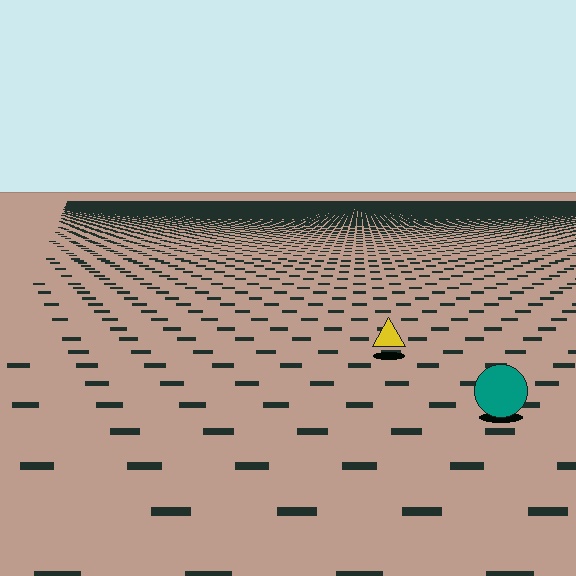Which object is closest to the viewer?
The teal circle is closest. The texture marks near it are larger and more spread out.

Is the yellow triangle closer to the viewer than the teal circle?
No. The teal circle is closer — you can tell from the texture gradient: the ground texture is coarser near it.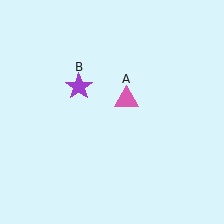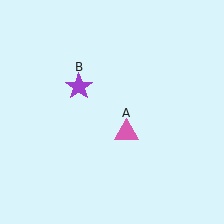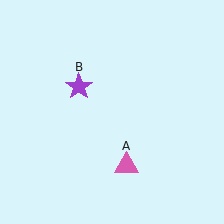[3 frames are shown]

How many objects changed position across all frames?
1 object changed position: pink triangle (object A).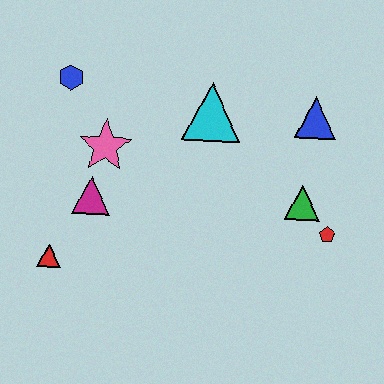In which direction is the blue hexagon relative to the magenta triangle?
The blue hexagon is above the magenta triangle.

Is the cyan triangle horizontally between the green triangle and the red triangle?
Yes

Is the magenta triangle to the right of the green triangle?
No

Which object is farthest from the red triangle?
The blue triangle is farthest from the red triangle.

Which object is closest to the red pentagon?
The green triangle is closest to the red pentagon.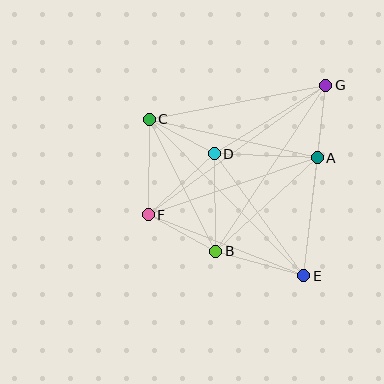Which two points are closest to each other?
Points A and G are closest to each other.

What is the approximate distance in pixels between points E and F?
The distance between E and F is approximately 167 pixels.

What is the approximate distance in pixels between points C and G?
The distance between C and G is approximately 179 pixels.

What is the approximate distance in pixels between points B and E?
The distance between B and E is approximately 91 pixels.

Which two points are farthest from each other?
Points C and E are farthest from each other.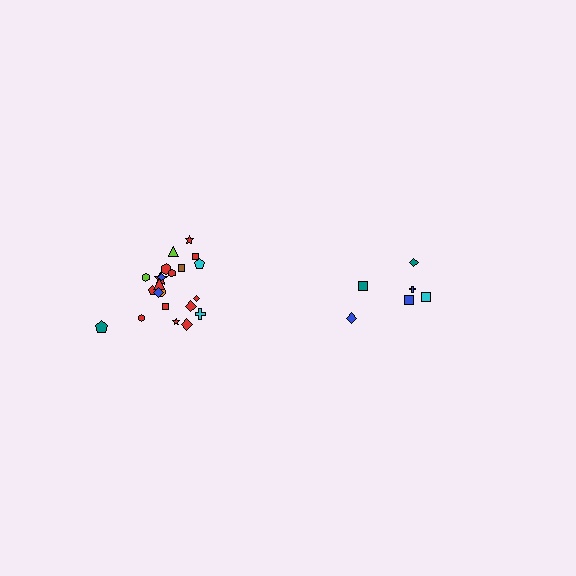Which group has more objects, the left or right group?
The left group.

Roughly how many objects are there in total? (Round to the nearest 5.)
Roughly 30 objects in total.